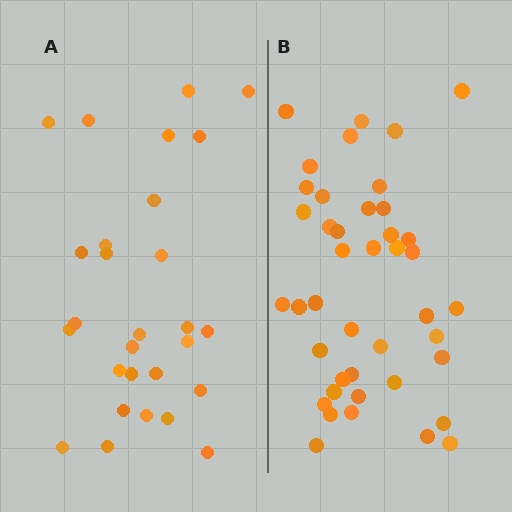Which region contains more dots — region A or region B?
Region B (the right region) has more dots.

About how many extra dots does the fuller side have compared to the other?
Region B has approximately 15 more dots than region A.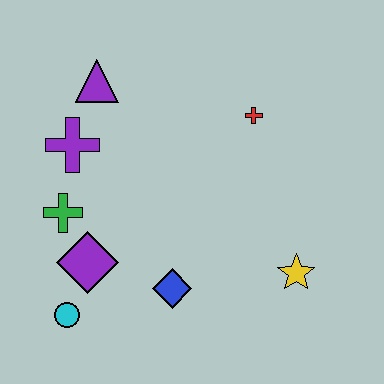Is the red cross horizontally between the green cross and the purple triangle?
No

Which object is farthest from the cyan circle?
The red cross is farthest from the cyan circle.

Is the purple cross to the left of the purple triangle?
Yes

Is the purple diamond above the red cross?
No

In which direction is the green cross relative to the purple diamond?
The green cross is above the purple diamond.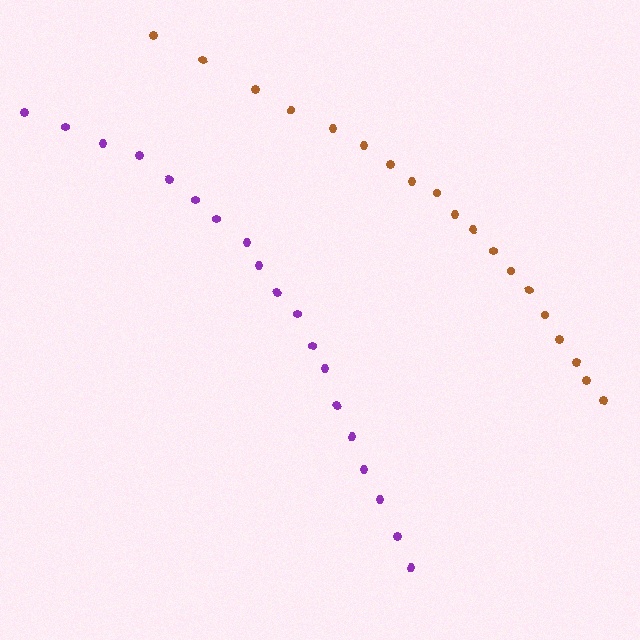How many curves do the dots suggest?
There are 2 distinct paths.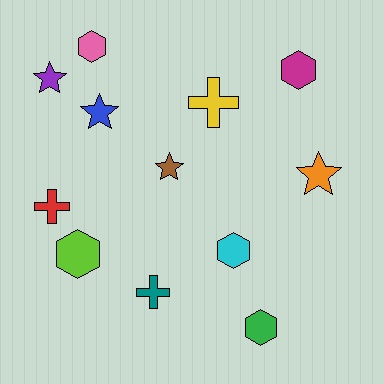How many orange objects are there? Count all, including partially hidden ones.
There is 1 orange object.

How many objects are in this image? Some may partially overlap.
There are 12 objects.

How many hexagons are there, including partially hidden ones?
There are 5 hexagons.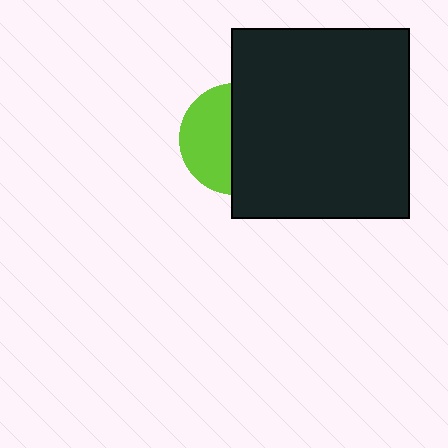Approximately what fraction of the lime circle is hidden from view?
Roughly 55% of the lime circle is hidden behind the black rectangle.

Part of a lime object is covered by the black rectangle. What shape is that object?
It is a circle.